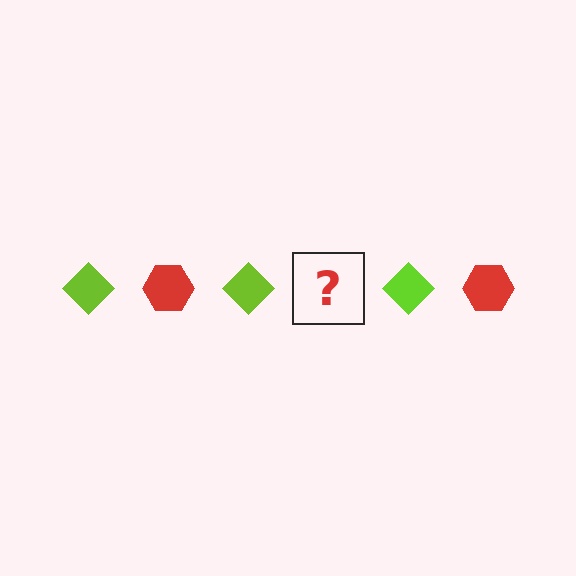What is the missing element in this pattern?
The missing element is a red hexagon.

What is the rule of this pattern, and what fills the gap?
The rule is that the pattern alternates between lime diamond and red hexagon. The gap should be filled with a red hexagon.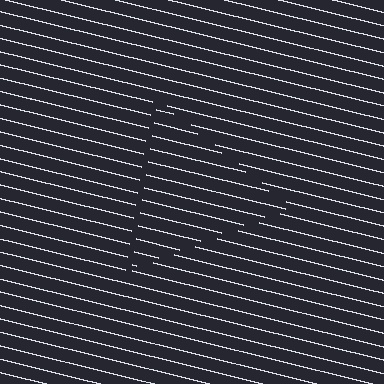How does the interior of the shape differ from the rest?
The interior of the shape contains the same grating, shifted by half a period — the contour is defined by the phase discontinuity where line-ends from the inner and outer gratings abut.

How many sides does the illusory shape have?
3 sides — the line-ends trace a triangle.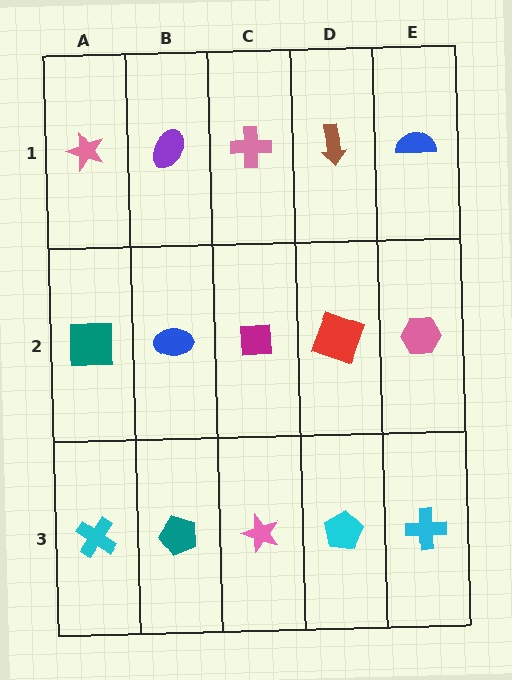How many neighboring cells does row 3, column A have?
2.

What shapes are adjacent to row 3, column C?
A magenta square (row 2, column C), a teal pentagon (row 3, column B), a cyan pentagon (row 3, column D).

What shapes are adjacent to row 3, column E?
A pink hexagon (row 2, column E), a cyan pentagon (row 3, column D).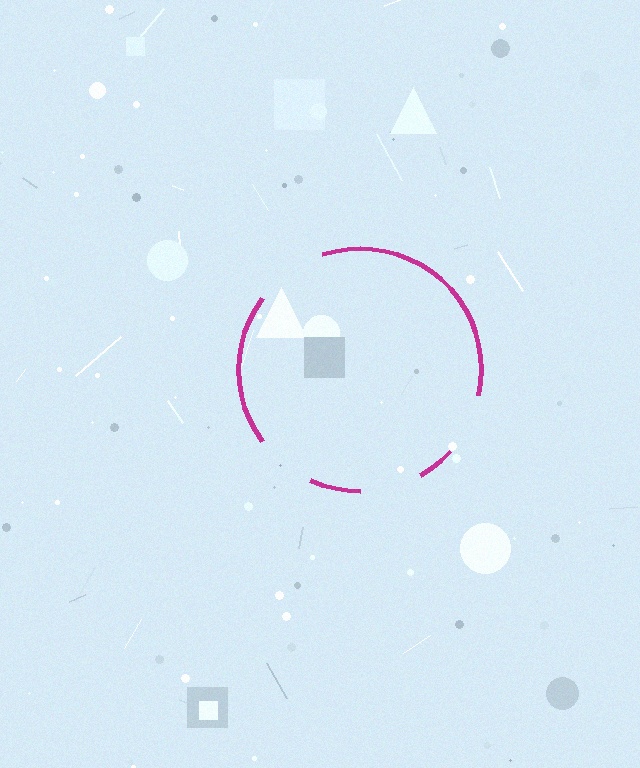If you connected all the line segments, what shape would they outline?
They would outline a circle.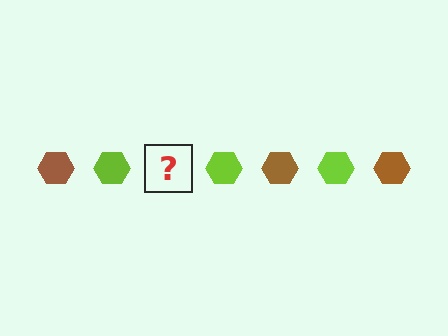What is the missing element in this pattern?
The missing element is a brown hexagon.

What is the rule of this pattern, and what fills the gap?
The rule is that the pattern cycles through brown, lime hexagons. The gap should be filled with a brown hexagon.